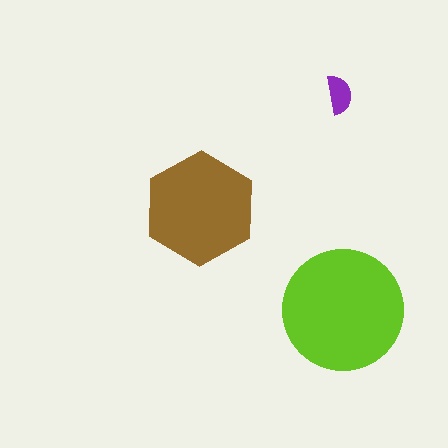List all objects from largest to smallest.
The lime circle, the brown hexagon, the purple semicircle.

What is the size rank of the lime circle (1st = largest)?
1st.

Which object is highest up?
The purple semicircle is topmost.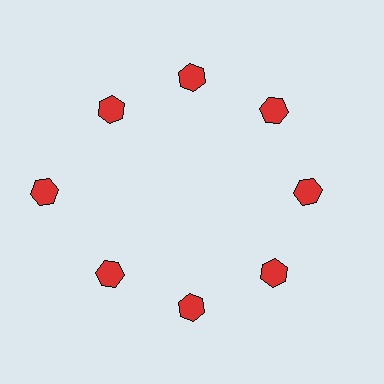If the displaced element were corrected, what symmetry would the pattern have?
It would have 8-fold rotational symmetry — the pattern would map onto itself every 45 degrees.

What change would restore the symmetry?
The symmetry would be restored by moving it inward, back onto the ring so that all 8 hexagons sit at equal angles and equal distance from the center.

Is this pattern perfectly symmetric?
No. The 8 red hexagons are arranged in a ring, but one element near the 9 o'clock position is pushed outward from the center, breaking the 8-fold rotational symmetry.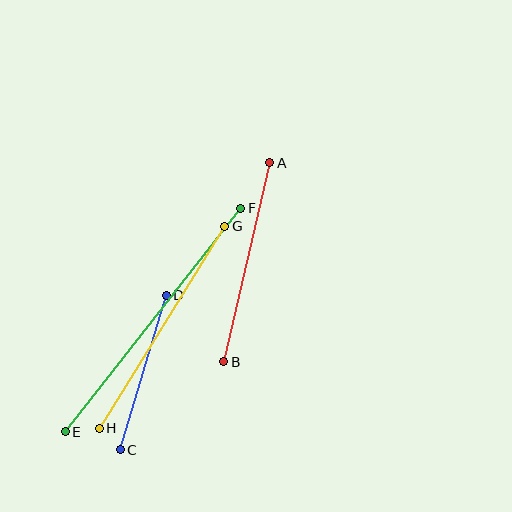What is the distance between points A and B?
The distance is approximately 204 pixels.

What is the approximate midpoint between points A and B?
The midpoint is at approximately (247, 262) pixels.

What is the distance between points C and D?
The distance is approximately 161 pixels.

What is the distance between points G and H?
The distance is approximately 238 pixels.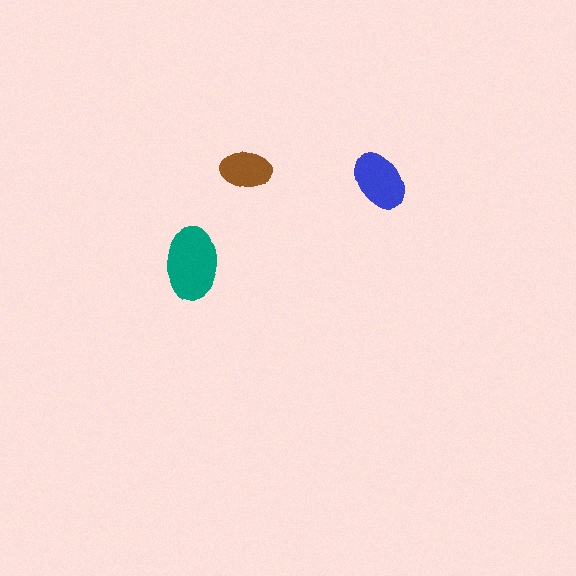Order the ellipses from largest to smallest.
the teal one, the blue one, the brown one.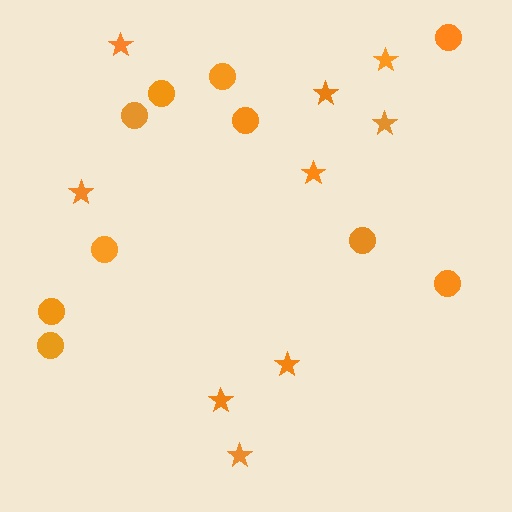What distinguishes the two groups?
There are 2 groups: one group of circles (10) and one group of stars (9).